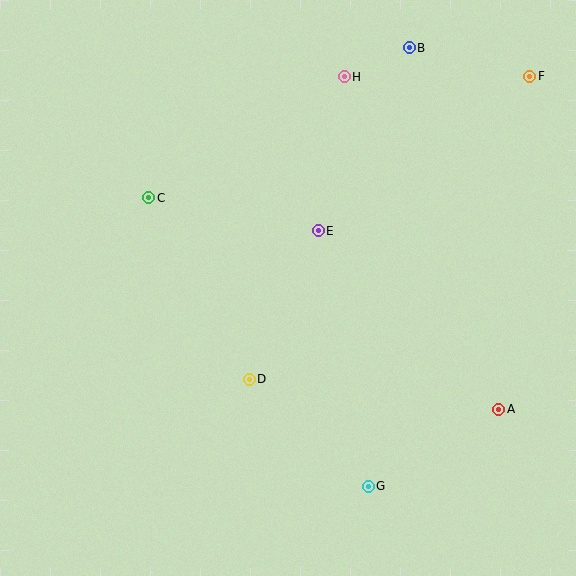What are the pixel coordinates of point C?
Point C is at (149, 198).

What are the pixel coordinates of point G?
Point G is at (368, 486).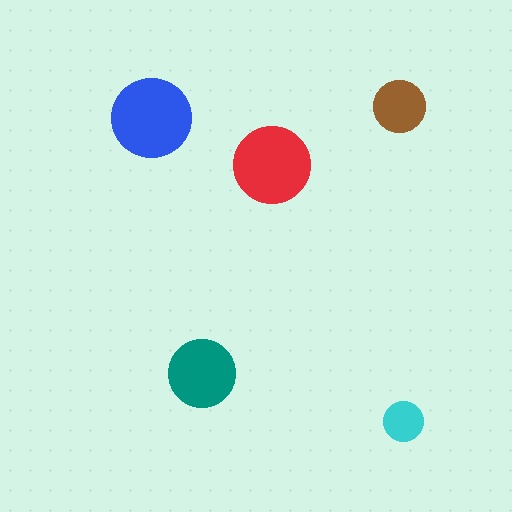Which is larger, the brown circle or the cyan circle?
The brown one.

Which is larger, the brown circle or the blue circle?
The blue one.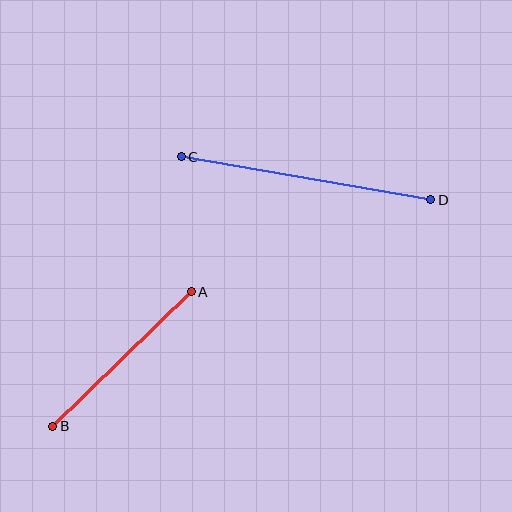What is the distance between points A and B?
The distance is approximately 193 pixels.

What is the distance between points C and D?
The distance is approximately 253 pixels.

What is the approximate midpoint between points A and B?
The midpoint is at approximately (122, 359) pixels.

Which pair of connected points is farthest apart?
Points C and D are farthest apart.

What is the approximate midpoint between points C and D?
The midpoint is at approximately (306, 178) pixels.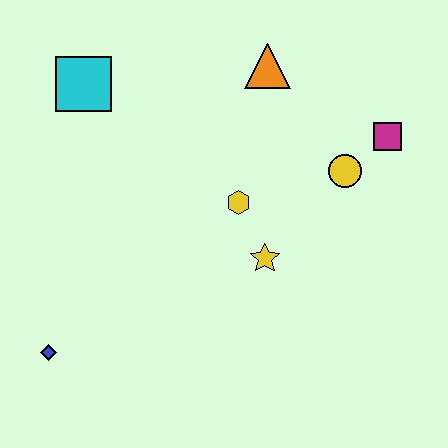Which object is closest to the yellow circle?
The magenta square is closest to the yellow circle.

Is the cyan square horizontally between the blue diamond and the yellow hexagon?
Yes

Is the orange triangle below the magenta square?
No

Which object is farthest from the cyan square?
The magenta square is farthest from the cyan square.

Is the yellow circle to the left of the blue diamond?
No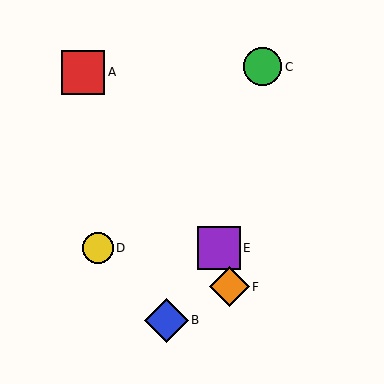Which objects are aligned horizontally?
Objects D, E are aligned horizontally.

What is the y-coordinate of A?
Object A is at y≈72.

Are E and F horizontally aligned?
No, E is at y≈248 and F is at y≈287.